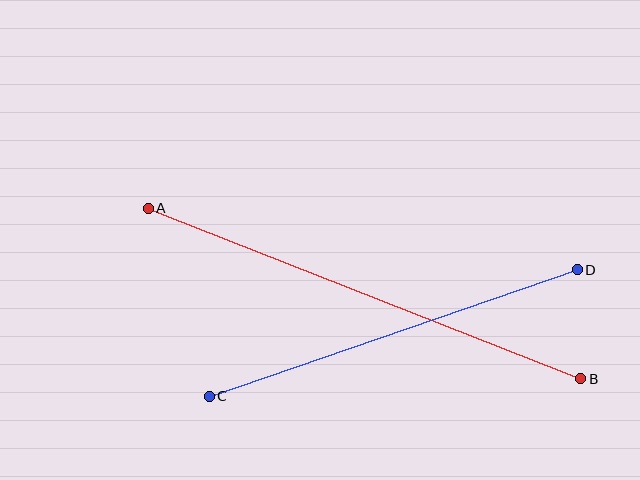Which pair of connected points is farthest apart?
Points A and B are farthest apart.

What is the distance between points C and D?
The distance is approximately 389 pixels.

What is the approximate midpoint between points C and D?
The midpoint is at approximately (393, 333) pixels.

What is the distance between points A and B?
The distance is approximately 465 pixels.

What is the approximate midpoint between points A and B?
The midpoint is at approximately (364, 294) pixels.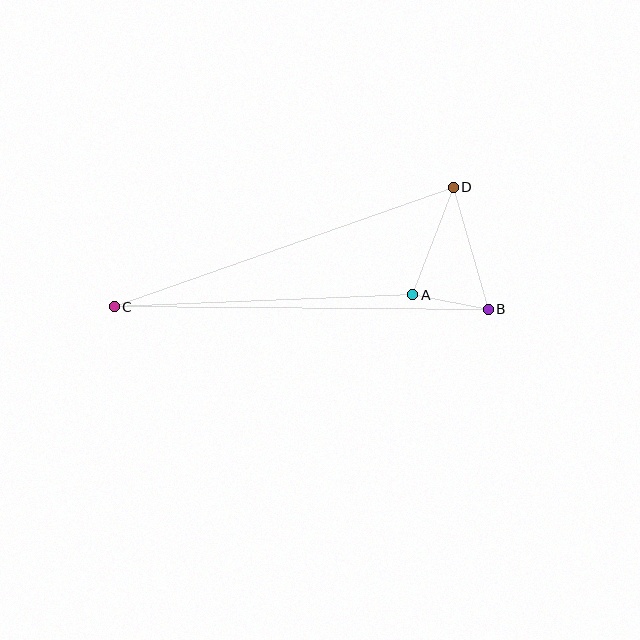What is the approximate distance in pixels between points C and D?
The distance between C and D is approximately 359 pixels.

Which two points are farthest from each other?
Points B and C are farthest from each other.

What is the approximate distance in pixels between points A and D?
The distance between A and D is approximately 115 pixels.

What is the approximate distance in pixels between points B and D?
The distance between B and D is approximately 127 pixels.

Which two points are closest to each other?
Points A and B are closest to each other.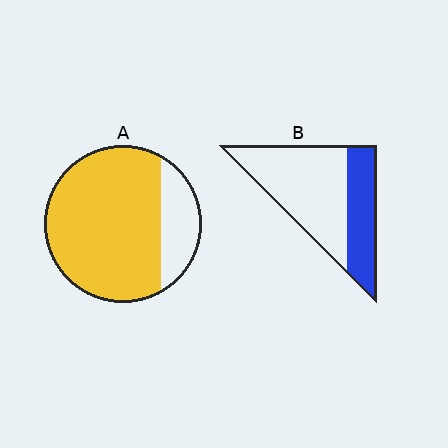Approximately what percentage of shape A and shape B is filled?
A is approximately 80% and B is approximately 35%.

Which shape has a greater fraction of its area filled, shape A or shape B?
Shape A.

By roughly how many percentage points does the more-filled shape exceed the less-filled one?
By roughly 45 percentage points (A over B).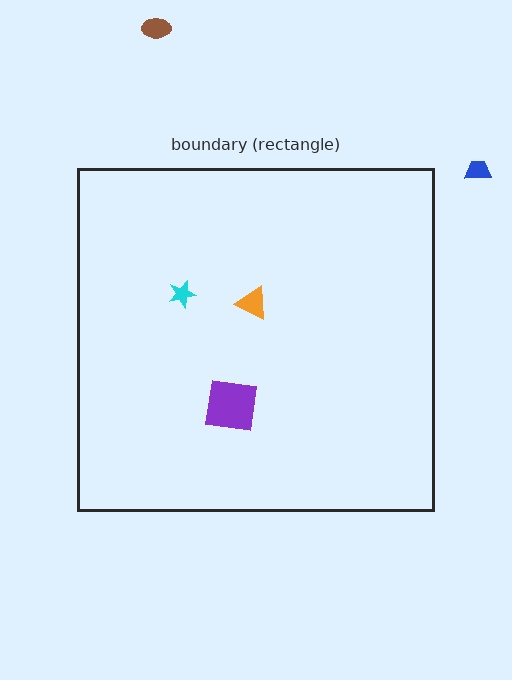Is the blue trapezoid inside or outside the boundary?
Outside.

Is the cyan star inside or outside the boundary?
Inside.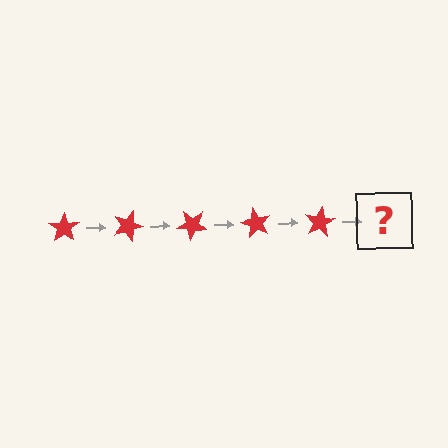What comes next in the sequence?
The next element should be a red star rotated 100 degrees.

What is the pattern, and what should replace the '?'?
The pattern is that the star rotates 20 degrees each step. The '?' should be a red star rotated 100 degrees.